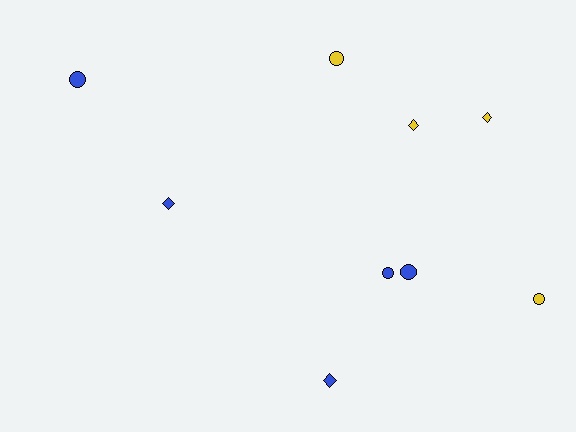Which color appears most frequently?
Blue, with 5 objects.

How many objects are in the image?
There are 9 objects.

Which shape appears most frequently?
Circle, with 5 objects.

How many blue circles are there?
There are 3 blue circles.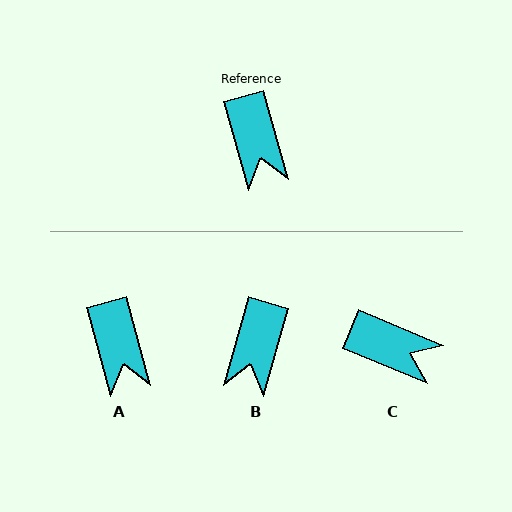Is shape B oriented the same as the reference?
No, it is off by about 31 degrees.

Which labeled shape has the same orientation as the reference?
A.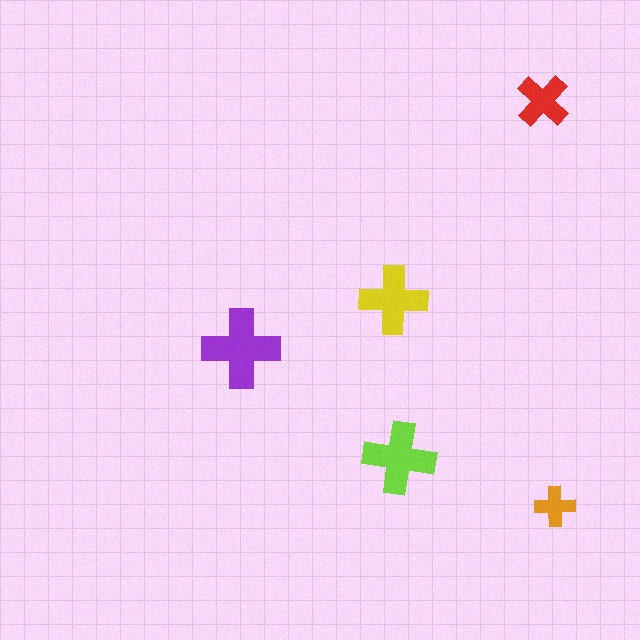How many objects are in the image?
There are 5 objects in the image.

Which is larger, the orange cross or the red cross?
The red one.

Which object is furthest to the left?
The purple cross is leftmost.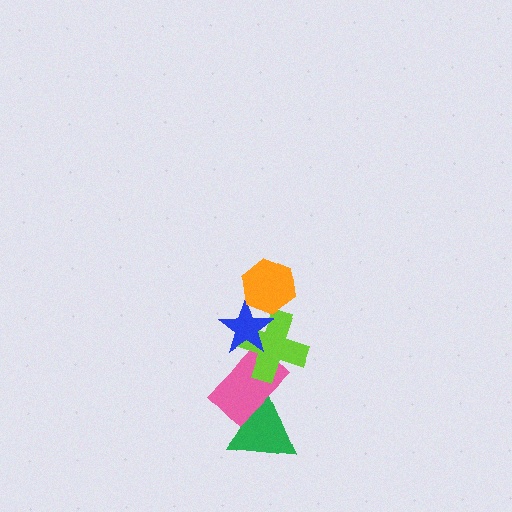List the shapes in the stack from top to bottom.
From top to bottom: the orange hexagon, the blue star, the lime cross, the pink rectangle, the green triangle.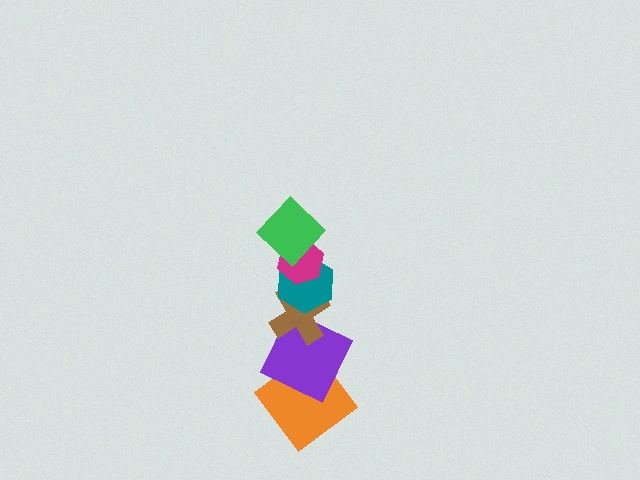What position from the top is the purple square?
The purple square is 5th from the top.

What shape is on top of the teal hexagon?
The magenta hexagon is on top of the teal hexagon.